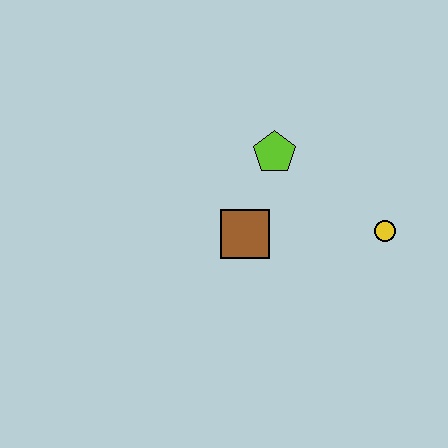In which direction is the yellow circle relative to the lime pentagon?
The yellow circle is to the right of the lime pentagon.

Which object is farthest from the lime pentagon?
The yellow circle is farthest from the lime pentagon.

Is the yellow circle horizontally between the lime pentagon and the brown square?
No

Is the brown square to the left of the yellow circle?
Yes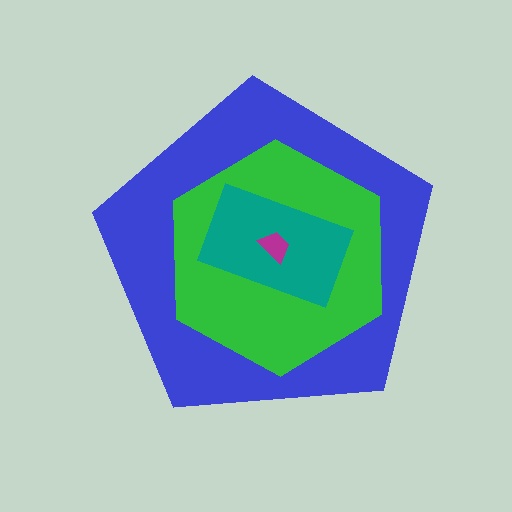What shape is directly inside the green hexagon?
The teal rectangle.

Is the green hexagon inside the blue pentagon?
Yes.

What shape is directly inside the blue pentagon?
The green hexagon.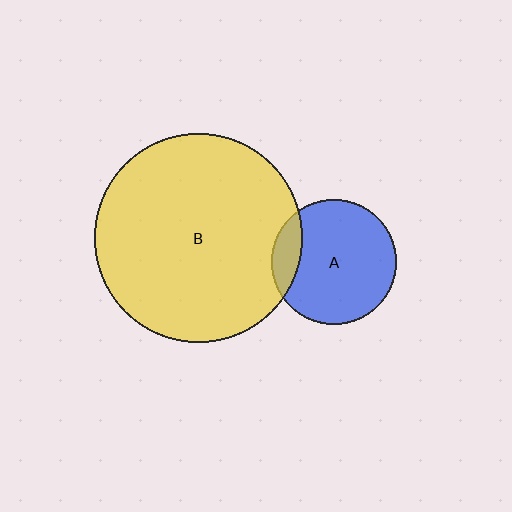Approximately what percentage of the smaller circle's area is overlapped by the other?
Approximately 15%.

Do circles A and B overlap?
Yes.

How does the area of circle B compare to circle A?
Approximately 2.8 times.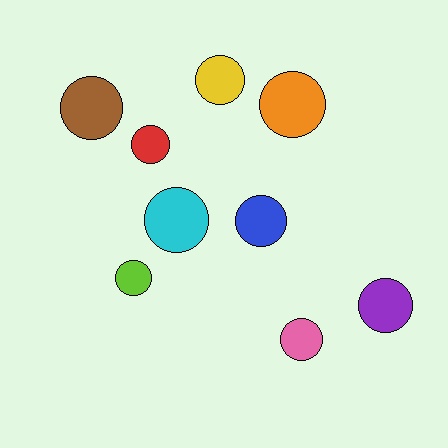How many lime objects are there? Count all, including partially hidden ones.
There is 1 lime object.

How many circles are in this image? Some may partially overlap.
There are 9 circles.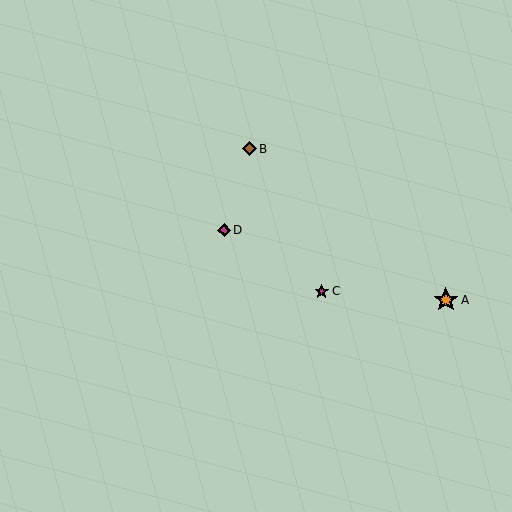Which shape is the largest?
The orange star (labeled A) is the largest.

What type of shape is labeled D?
Shape D is a magenta diamond.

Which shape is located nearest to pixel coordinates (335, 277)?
The magenta star (labeled C) at (322, 291) is nearest to that location.